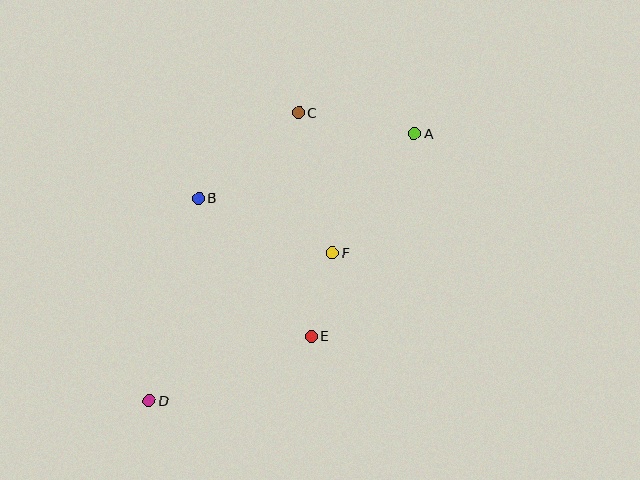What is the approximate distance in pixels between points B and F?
The distance between B and F is approximately 145 pixels.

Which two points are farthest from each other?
Points A and D are farthest from each other.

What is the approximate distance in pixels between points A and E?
The distance between A and E is approximately 227 pixels.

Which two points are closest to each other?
Points E and F are closest to each other.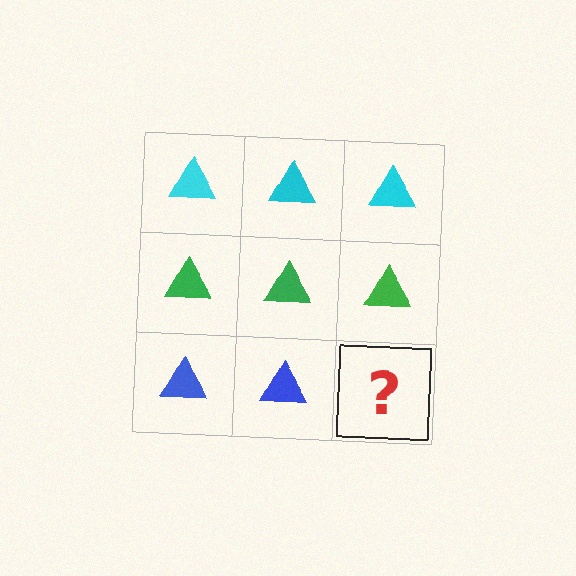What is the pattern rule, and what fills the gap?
The rule is that each row has a consistent color. The gap should be filled with a blue triangle.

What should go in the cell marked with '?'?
The missing cell should contain a blue triangle.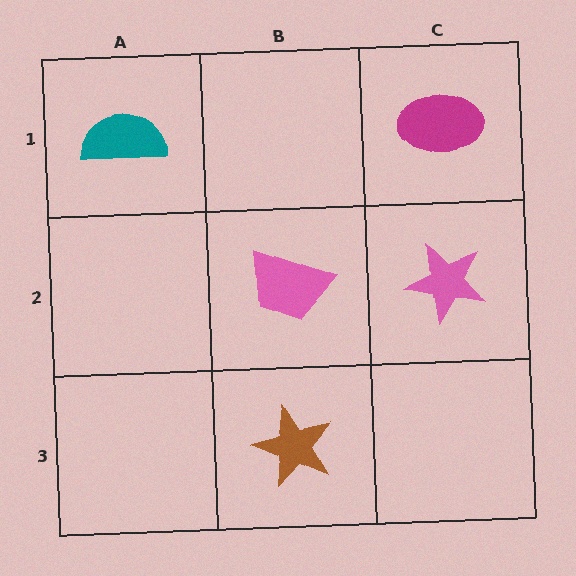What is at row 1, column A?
A teal semicircle.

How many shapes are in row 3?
1 shape.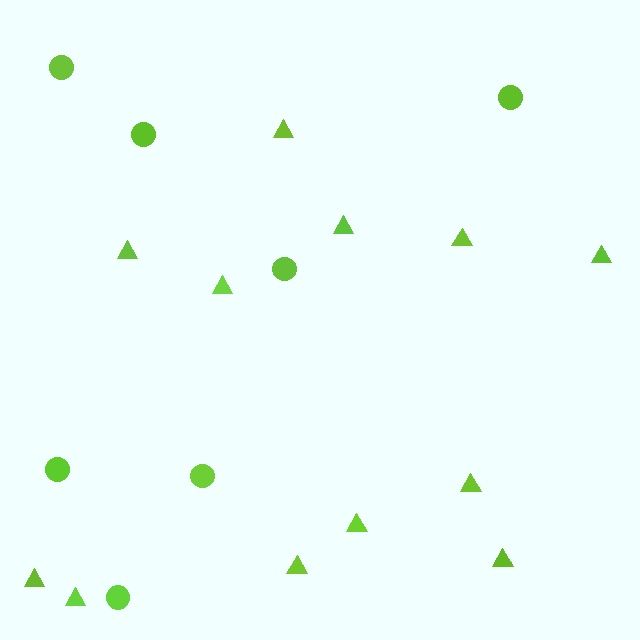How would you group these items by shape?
There are 2 groups: one group of circles (7) and one group of triangles (12).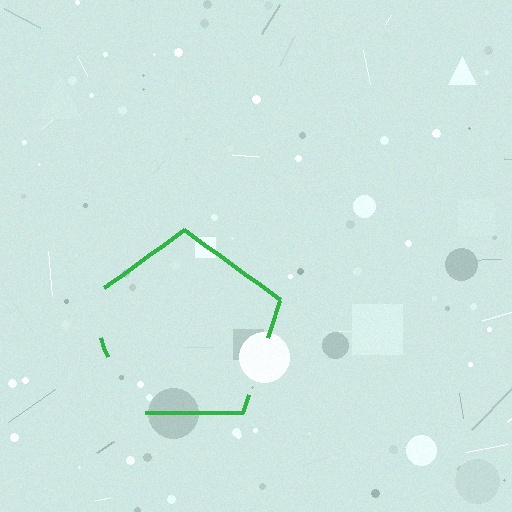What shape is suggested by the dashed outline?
The dashed outline suggests a pentagon.